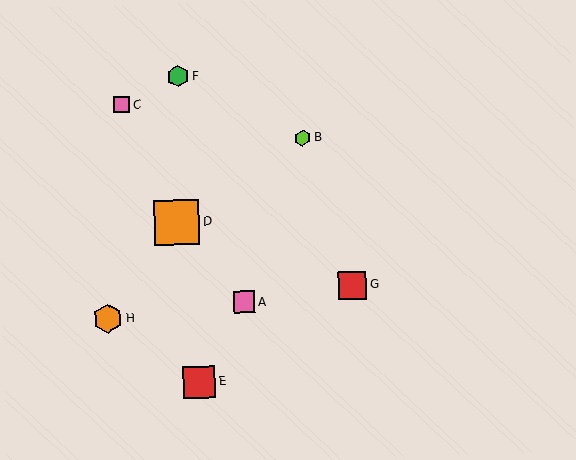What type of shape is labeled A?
Shape A is a pink square.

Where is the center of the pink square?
The center of the pink square is at (244, 302).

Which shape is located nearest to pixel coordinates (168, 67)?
The green hexagon (labeled F) at (178, 76) is nearest to that location.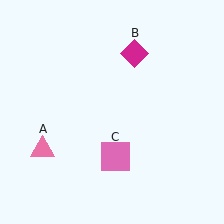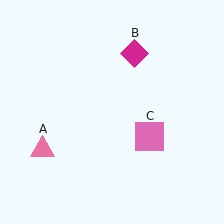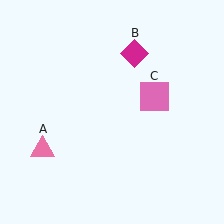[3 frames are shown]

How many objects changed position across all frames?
1 object changed position: pink square (object C).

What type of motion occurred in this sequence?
The pink square (object C) rotated counterclockwise around the center of the scene.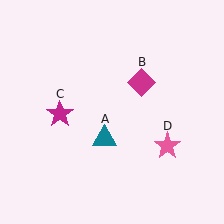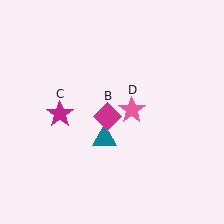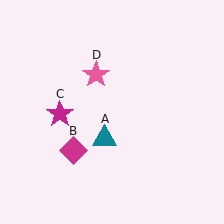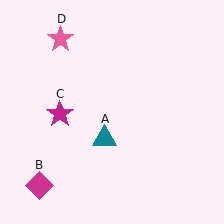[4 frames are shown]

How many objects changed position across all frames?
2 objects changed position: magenta diamond (object B), pink star (object D).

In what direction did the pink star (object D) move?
The pink star (object D) moved up and to the left.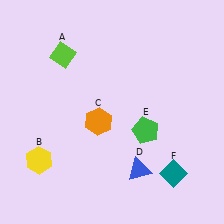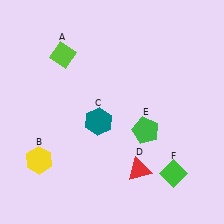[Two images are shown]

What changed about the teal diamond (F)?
In Image 1, F is teal. In Image 2, it changed to green.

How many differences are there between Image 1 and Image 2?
There are 3 differences between the two images.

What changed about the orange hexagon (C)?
In Image 1, C is orange. In Image 2, it changed to teal.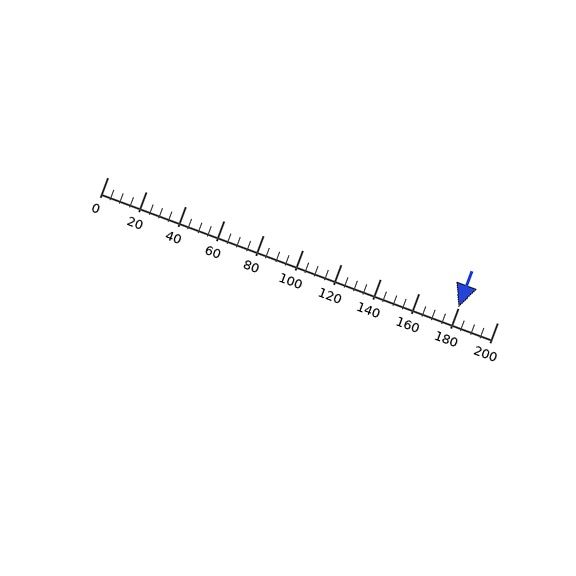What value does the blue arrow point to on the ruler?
The blue arrow points to approximately 180.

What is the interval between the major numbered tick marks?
The major tick marks are spaced 20 units apart.